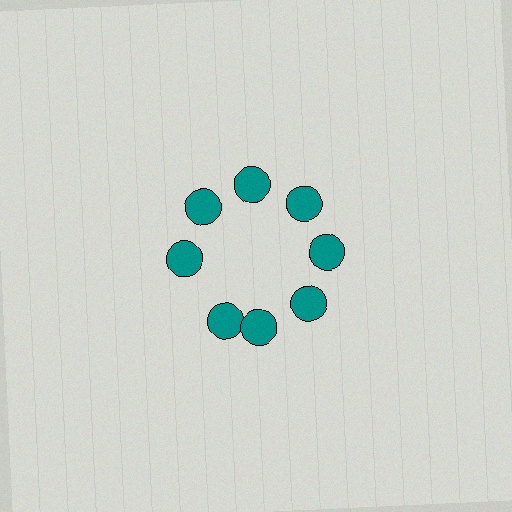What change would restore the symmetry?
The symmetry would be restored by rotating it back into even spacing with its neighbors so that all 8 circles sit at equal angles and equal distance from the center.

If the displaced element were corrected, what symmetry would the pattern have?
It would have 8-fold rotational symmetry — the pattern would map onto itself every 45 degrees.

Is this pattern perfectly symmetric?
No. The 8 teal circles are arranged in a ring, but one element near the 8 o'clock position is rotated out of alignment along the ring, breaking the 8-fold rotational symmetry.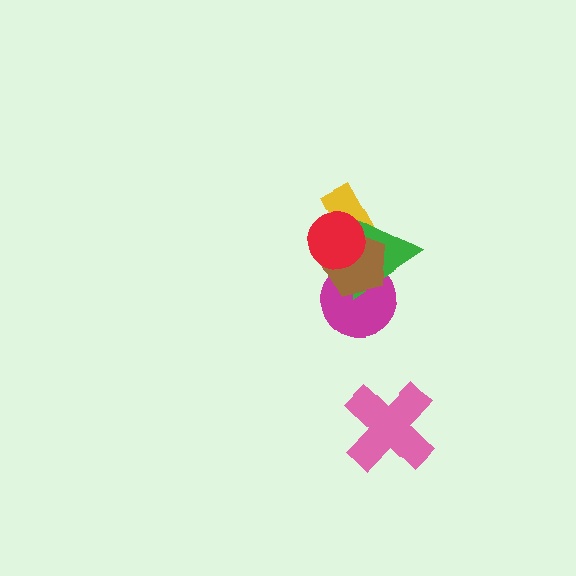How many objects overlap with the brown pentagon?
4 objects overlap with the brown pentagon.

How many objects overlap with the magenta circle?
2 objects overlap with the magenta circle.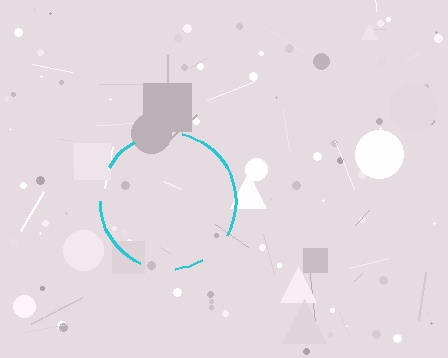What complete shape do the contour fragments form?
The contour fragments form a circle.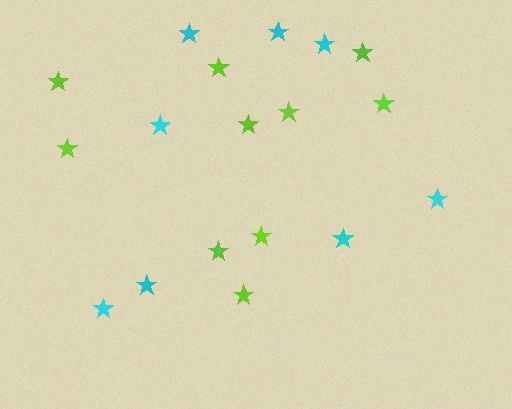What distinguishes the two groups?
There are 2 groups: one group of lime stars (10) and one group of cyan stars (8).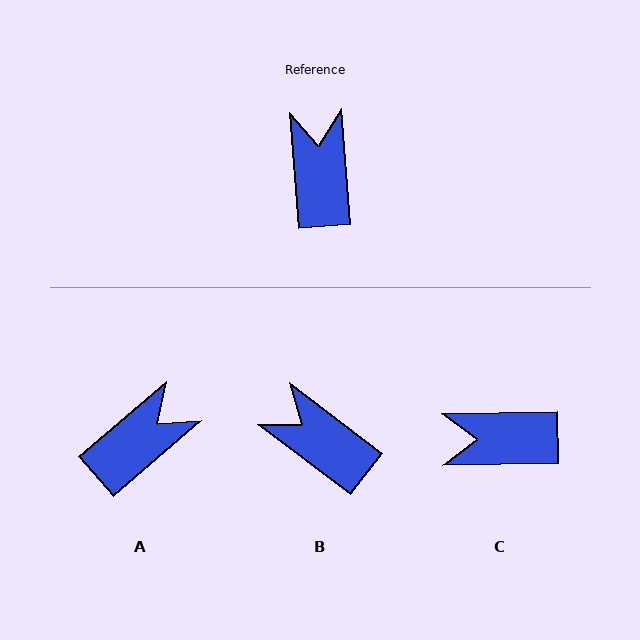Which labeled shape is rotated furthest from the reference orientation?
C, about 87 degrees away.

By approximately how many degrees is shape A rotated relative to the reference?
Approximately 53 degrees clockwise.